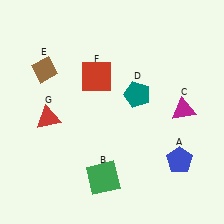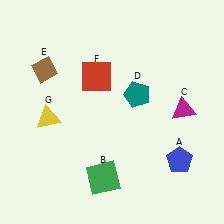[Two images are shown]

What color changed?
The triangle (G) changed from red in Image 1 to yellow in Image 2.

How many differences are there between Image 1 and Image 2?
There is 1 difference between the two images.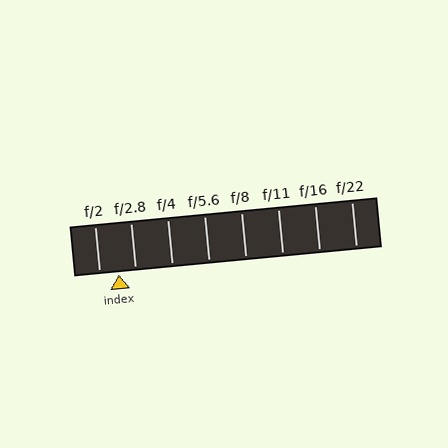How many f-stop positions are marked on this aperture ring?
There are 8 f-stop positions marked.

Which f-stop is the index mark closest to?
The index mark is closest to f/2.8.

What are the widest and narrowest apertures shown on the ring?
The widest aperture shown is f/2 and the narrowest is f/22.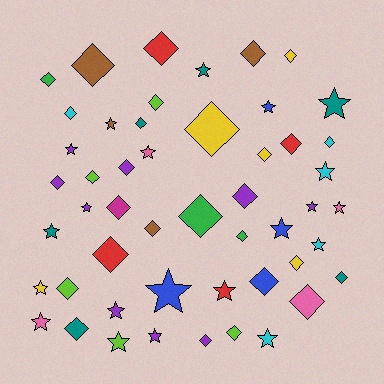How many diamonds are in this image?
There are 29 diamonds.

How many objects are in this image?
There are 50 objects.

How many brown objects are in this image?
There are 4 brown objects.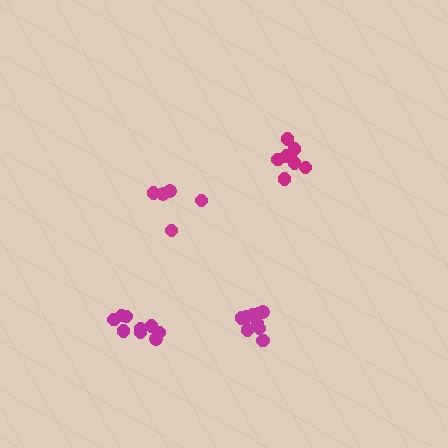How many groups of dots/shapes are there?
There are 4 groups.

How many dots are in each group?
Group 1: 9 dots, Group 2: 5 dots, Group 3: 7 dots, Group 4: 9 dots (30 total).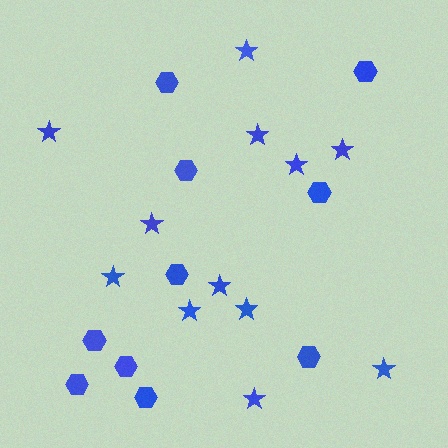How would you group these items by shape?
There are 2 groups: one group of hexagons (10) and one group of stars (12).